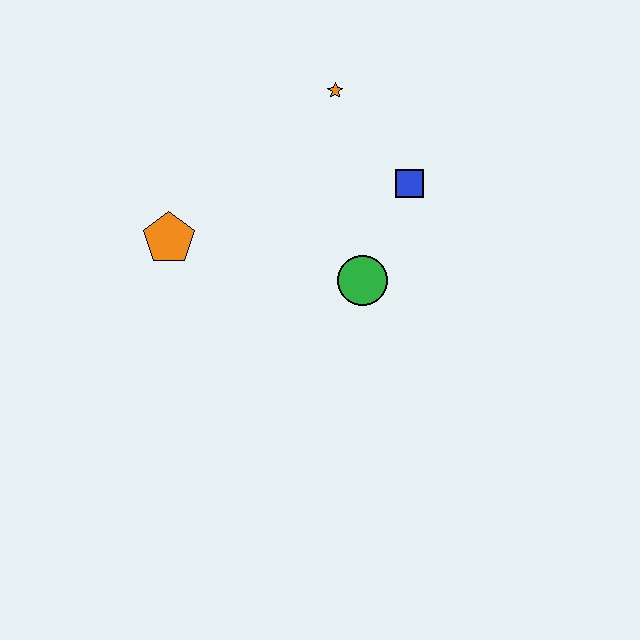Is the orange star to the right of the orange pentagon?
Yes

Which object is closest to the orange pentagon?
The green circle is closest to the orange pentagon.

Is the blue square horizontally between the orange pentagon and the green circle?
No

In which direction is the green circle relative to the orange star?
The green circle is below the orange star.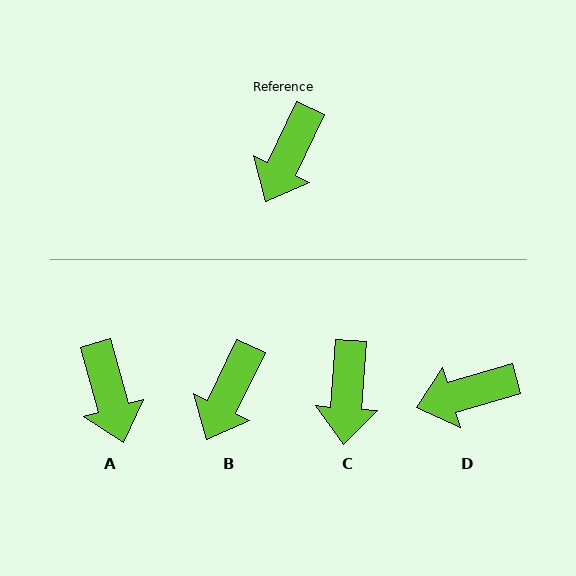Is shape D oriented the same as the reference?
No, it is off by about 48 degrees.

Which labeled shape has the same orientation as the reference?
B.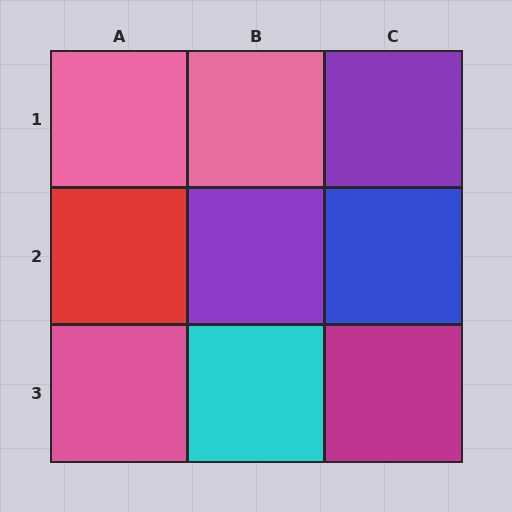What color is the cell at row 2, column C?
Blue.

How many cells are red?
1 cell is red.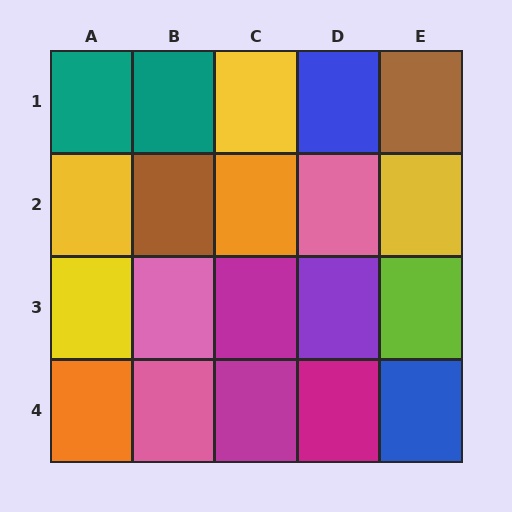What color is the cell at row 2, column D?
Pink.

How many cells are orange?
2 cells are orange.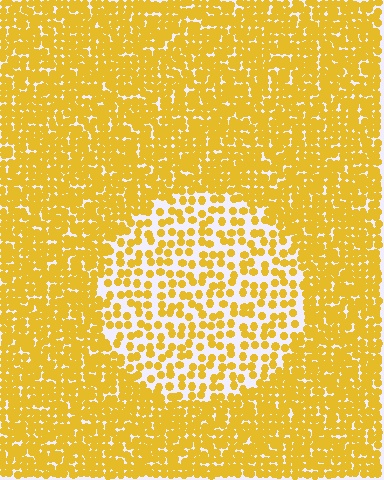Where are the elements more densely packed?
The elements are more densely packed outside the circle boundary.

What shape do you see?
I see a circle.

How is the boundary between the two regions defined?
The boundary is defined by a change in element density (approximately 2.2x ratio). All elements are the same color, size, and shape.